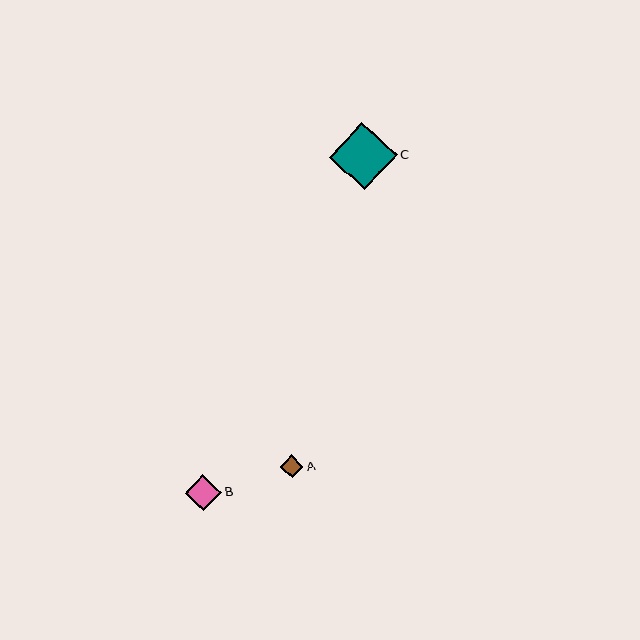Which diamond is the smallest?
Diamond A is the smallest with a size of approximately 23 pixels.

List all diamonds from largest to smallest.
From largest to smallest: C, B, A.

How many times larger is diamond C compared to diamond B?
Diamond C is approximately 1.9 times the size of diamond B.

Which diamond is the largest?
Diamond C is the largest with a size of approximately 67 pixels.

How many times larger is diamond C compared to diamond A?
Diamond C is approximately 2.9 times the size of diamond A.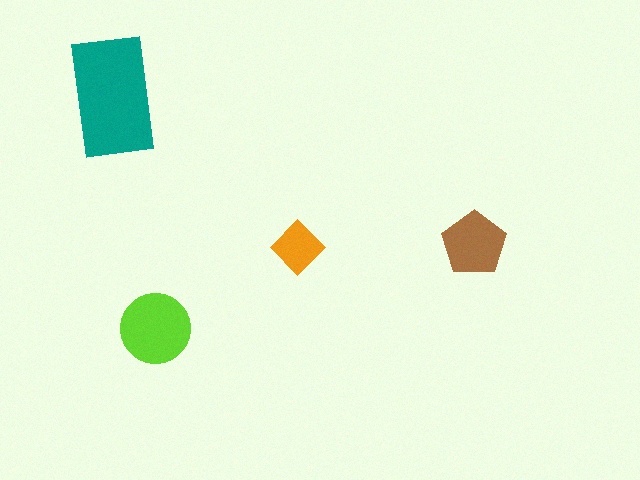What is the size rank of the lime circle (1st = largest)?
2nd.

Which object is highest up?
The teal rectangle is topmost.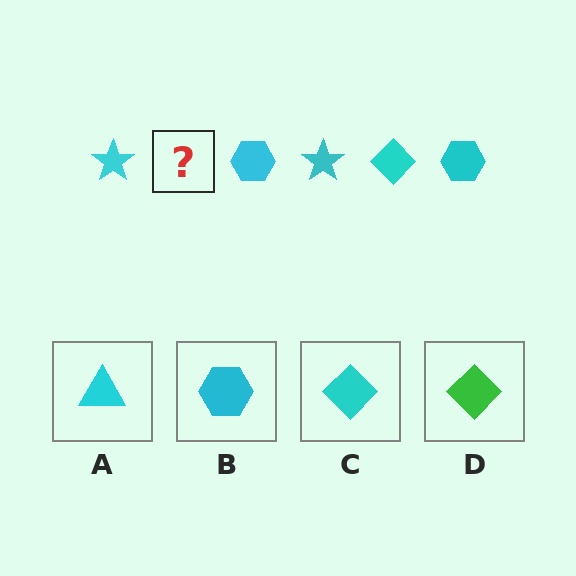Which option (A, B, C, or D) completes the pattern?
C.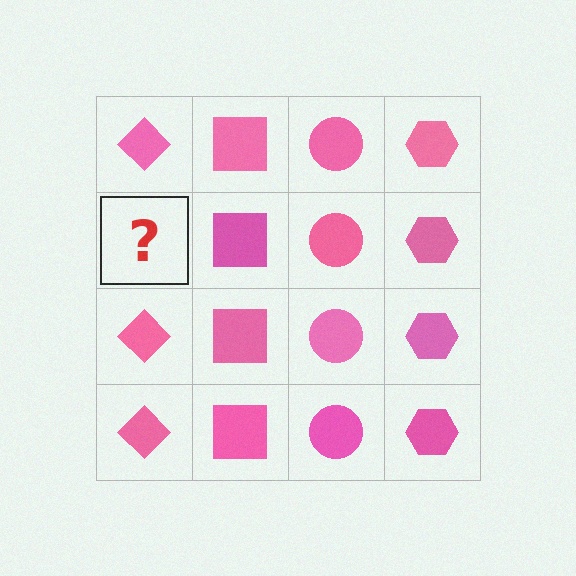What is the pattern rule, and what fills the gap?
The rule is that each column has a consistent shape. The gap should be filled with a pink diamond.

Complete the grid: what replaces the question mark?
The question mark should be replaced with a pink diamond.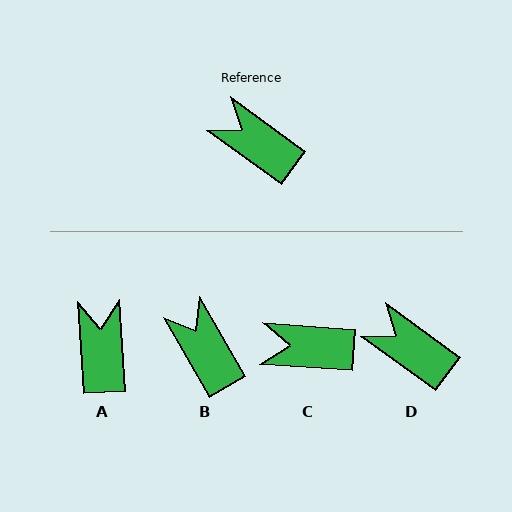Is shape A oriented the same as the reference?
No, it is off by about 50 degrees.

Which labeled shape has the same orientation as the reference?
D.